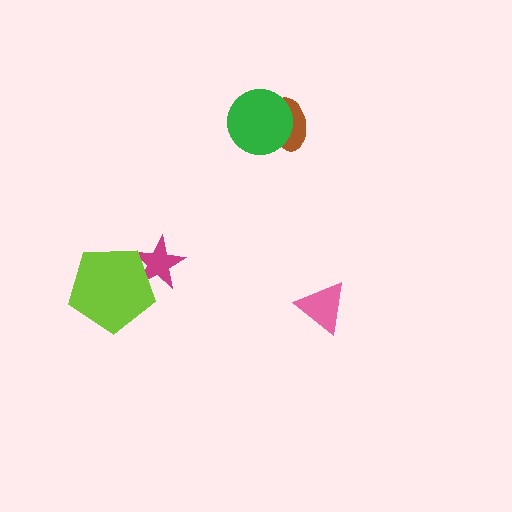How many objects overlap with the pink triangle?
0 objects overlap with the pink triangle.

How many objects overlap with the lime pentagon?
1 object overlaps with the lime pentagon.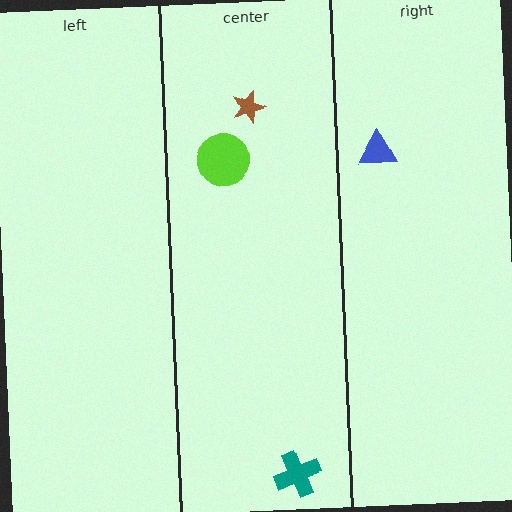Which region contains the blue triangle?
The right region.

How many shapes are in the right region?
1.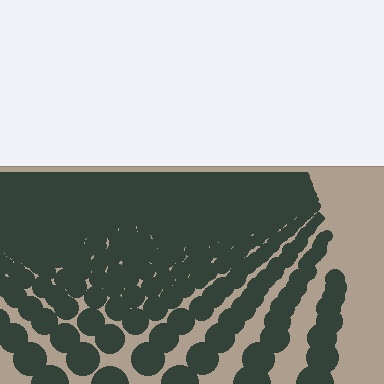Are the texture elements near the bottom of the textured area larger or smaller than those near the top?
Larger. Near the bottom, elements are closer to the viewer and appear at a bigger on-screen size.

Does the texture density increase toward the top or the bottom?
Density increases toward the top.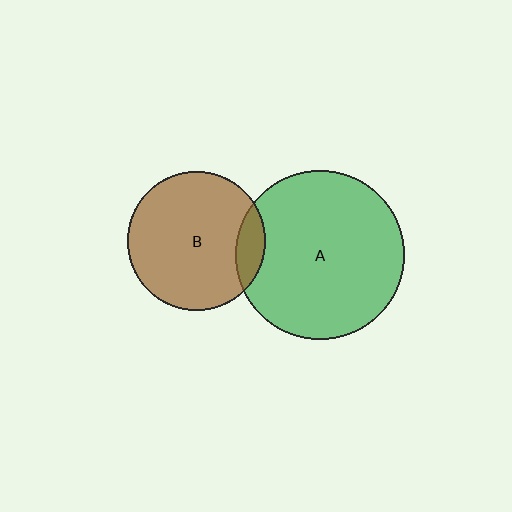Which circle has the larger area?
Circle A (green).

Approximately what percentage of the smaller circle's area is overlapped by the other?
Approximately 10%.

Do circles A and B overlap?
Yes.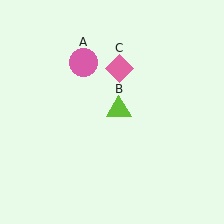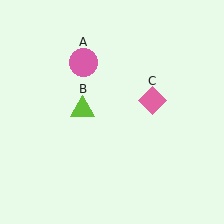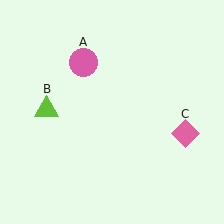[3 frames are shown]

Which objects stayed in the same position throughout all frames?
Pink circle (object A) remained stationary.